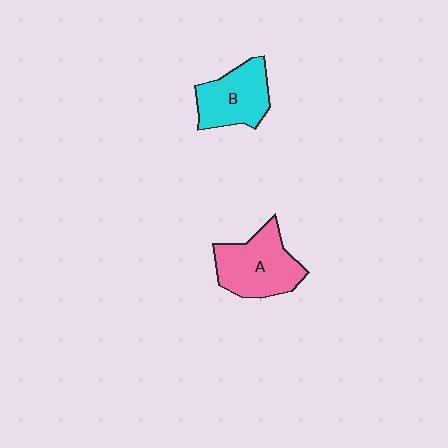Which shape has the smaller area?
Shape B (cyan).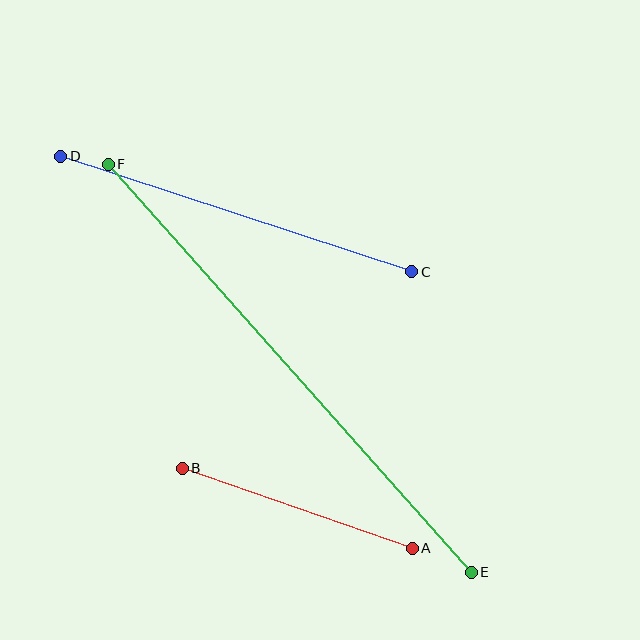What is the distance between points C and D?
The distance is approximately 369 pixels.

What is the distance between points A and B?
The distance is approximately 244 pixels.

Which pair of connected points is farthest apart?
Points E and F are farthest apart.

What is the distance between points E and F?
The distance is approximately 546 pixels.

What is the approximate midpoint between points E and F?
The midpoint is at approximately (290, 368) pixels.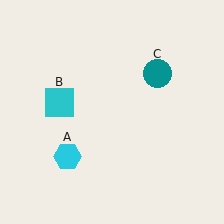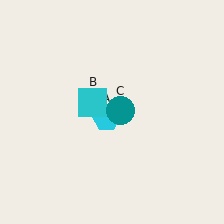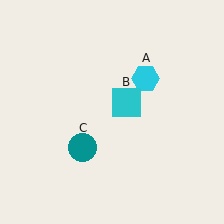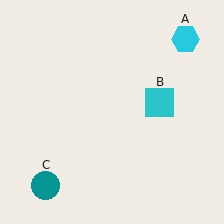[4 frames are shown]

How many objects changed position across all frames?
3 objects changed position: cyan hexagon (object A), cyan square (object B), teal circle (object C).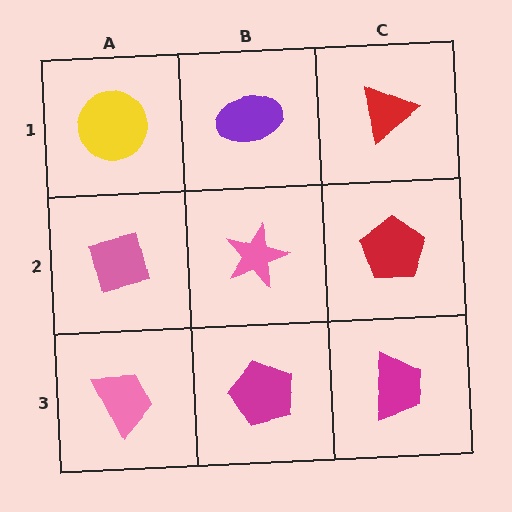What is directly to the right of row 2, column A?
A pink star.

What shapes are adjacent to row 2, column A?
A yellow circle (row 1, column A), a pink trapezoid (row 3, column A), a pink star (row 2, column B).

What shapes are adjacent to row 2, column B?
A purple ellipse (row 1, column B), a magenta pentagon (row 3, column B), a pink square (row 2, column A), a red pentagon (row 2, column C).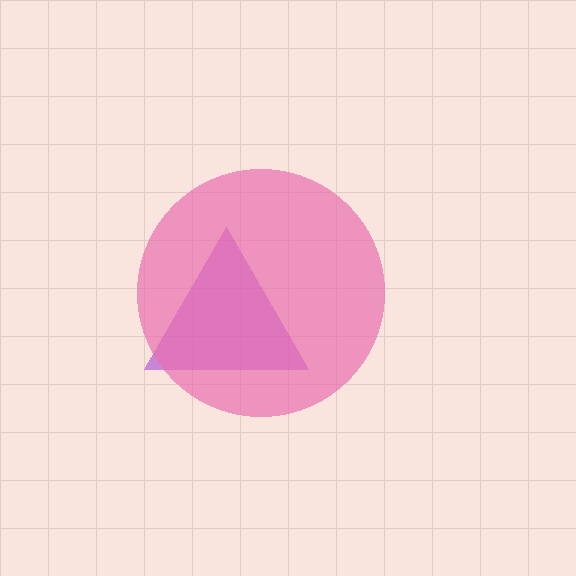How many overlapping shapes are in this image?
There are 2 overlapping shapes in the image.